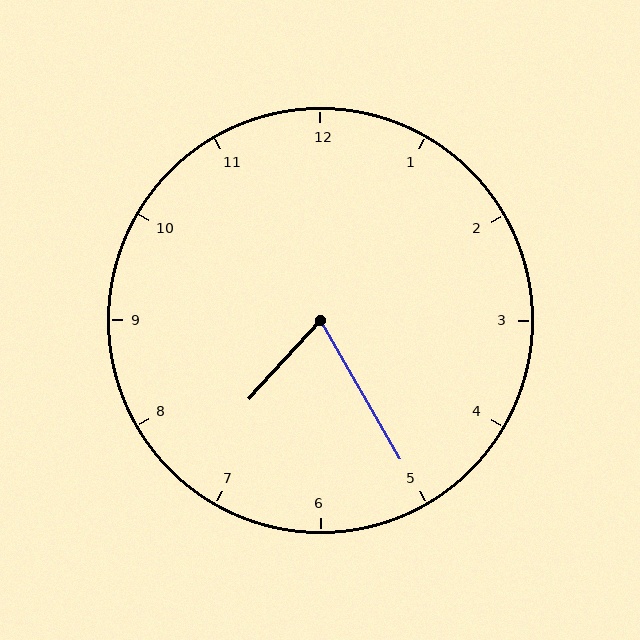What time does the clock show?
7:25.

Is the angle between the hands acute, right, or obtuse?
It is acute.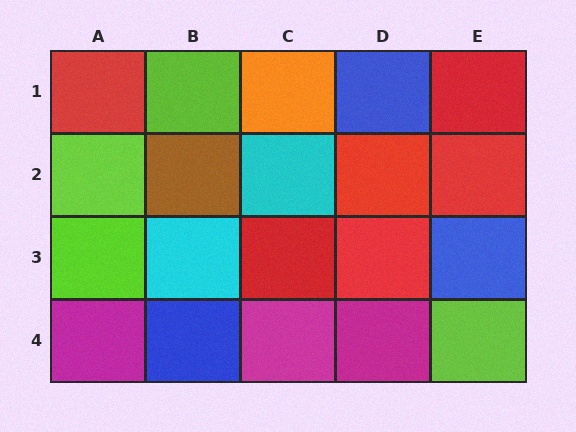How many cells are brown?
1 cell is brown.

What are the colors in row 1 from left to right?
Red, lime, orange, blue, red.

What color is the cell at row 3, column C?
Red.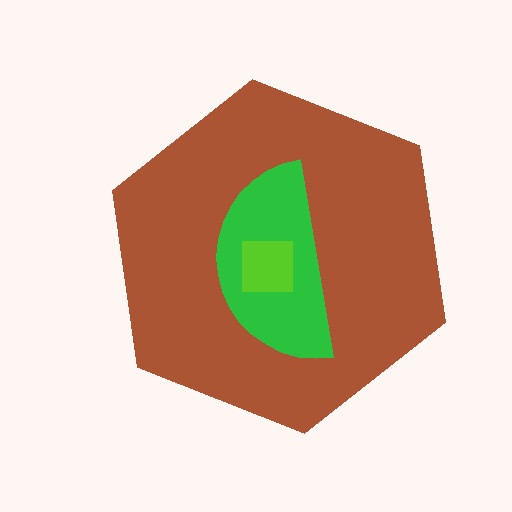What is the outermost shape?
The brown hexagon.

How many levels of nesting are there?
3.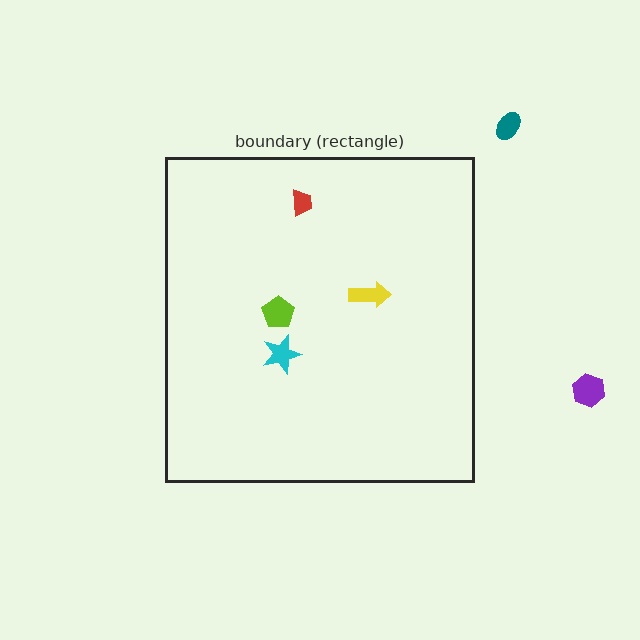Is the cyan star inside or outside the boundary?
Inside.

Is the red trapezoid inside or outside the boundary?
Inside.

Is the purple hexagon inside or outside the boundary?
Outside.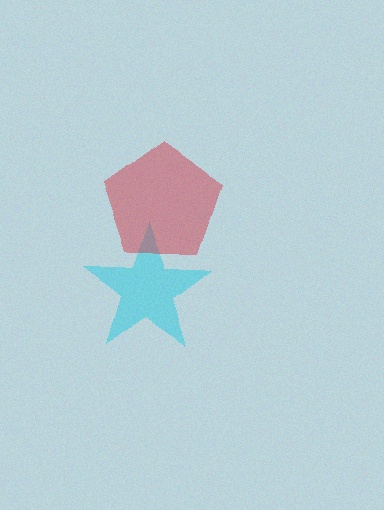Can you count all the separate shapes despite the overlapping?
Yes, there are 2 separate shapes.